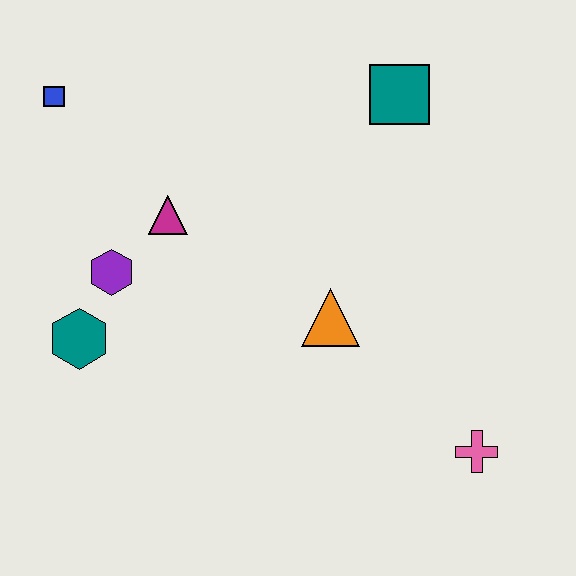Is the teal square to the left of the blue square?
No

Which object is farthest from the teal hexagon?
The pink cross is farthest from the teal hexagon.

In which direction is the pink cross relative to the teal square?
The pink cross is below the teal square.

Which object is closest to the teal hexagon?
The purple hexagon is closest to the teal hexagon.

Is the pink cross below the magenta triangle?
Yes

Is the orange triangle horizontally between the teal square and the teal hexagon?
Yes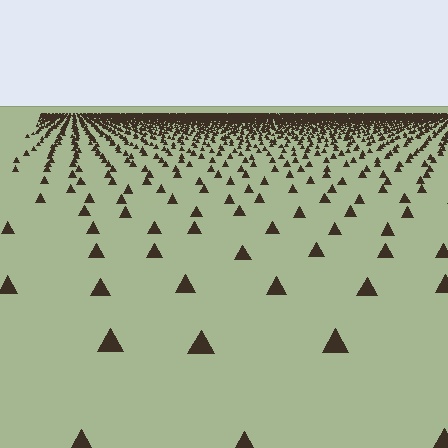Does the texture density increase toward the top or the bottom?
Density increases toward the top.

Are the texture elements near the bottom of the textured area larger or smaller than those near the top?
Larger. Near the bottom, elements are closer to the viewer and appear at a bigger on-screen size.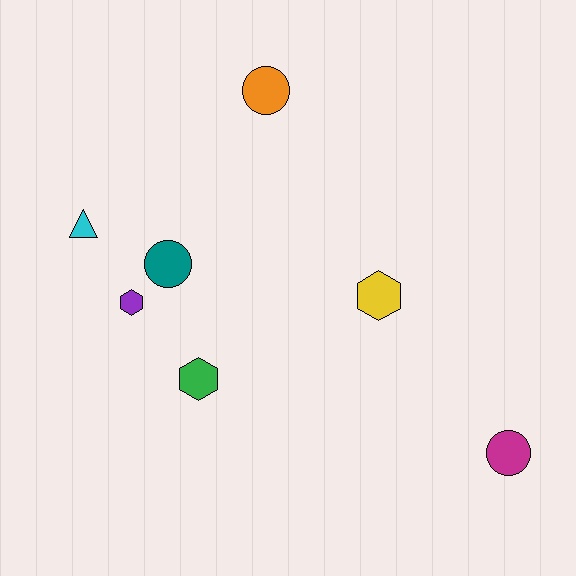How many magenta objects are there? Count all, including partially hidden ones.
There is 1 magenta object.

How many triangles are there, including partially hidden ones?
There is 1 triangle.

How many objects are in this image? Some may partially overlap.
There are 7 objects.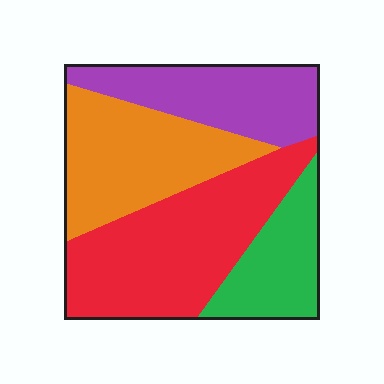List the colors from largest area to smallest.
From largest to smallest: red, orange, purple, green.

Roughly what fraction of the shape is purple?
Purple covers 22% of the shape.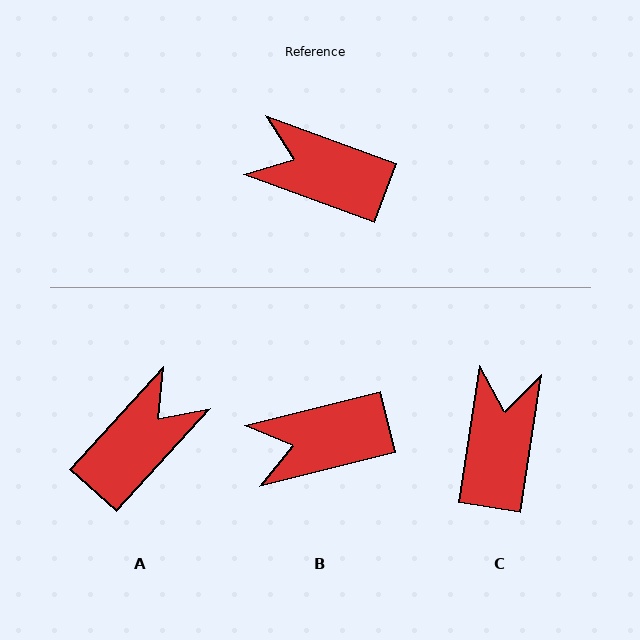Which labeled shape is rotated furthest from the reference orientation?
A, about 113 degrees away.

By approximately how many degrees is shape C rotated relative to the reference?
Approximately 79 degrees clockwise.